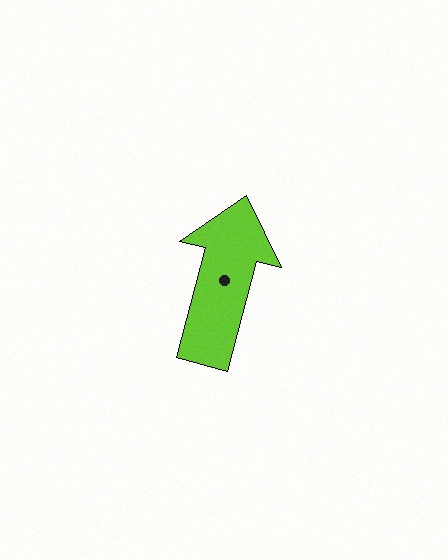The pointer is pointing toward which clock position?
Roughly 12 o'clock.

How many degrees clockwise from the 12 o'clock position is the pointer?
Approximately 15 degrees.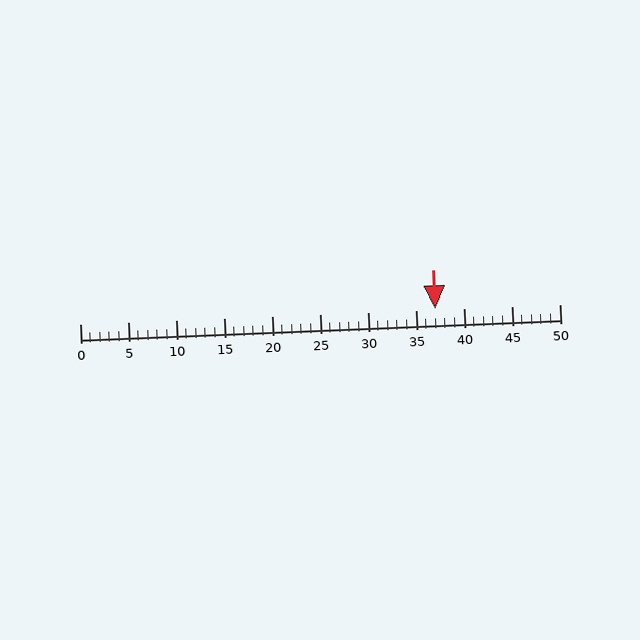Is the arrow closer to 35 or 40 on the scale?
The arrow is closer to 35.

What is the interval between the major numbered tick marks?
The major tick marks are spaced 5 units apart.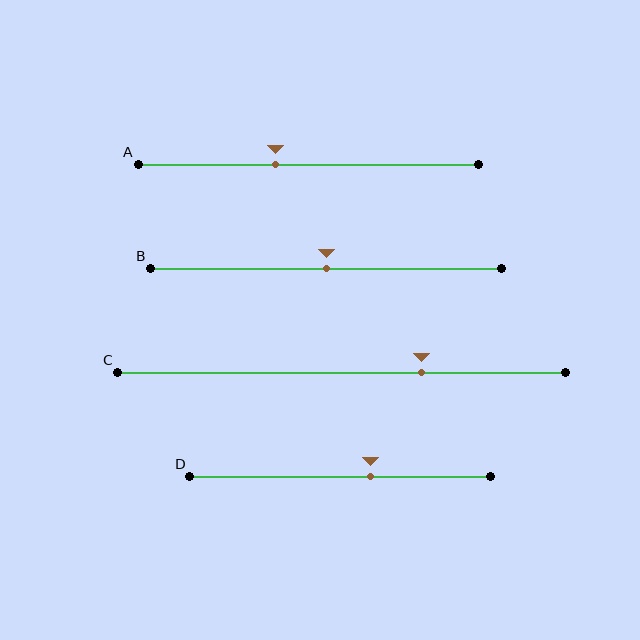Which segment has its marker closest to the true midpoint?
Segment B has its marker closest to the true midpoint.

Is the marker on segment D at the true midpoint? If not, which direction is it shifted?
No, the marker on segment D is shifted to the right by about 10% of the segment length.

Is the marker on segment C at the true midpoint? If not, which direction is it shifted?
No, the marker on segment C is shifted to the right by about 18% of the segment length.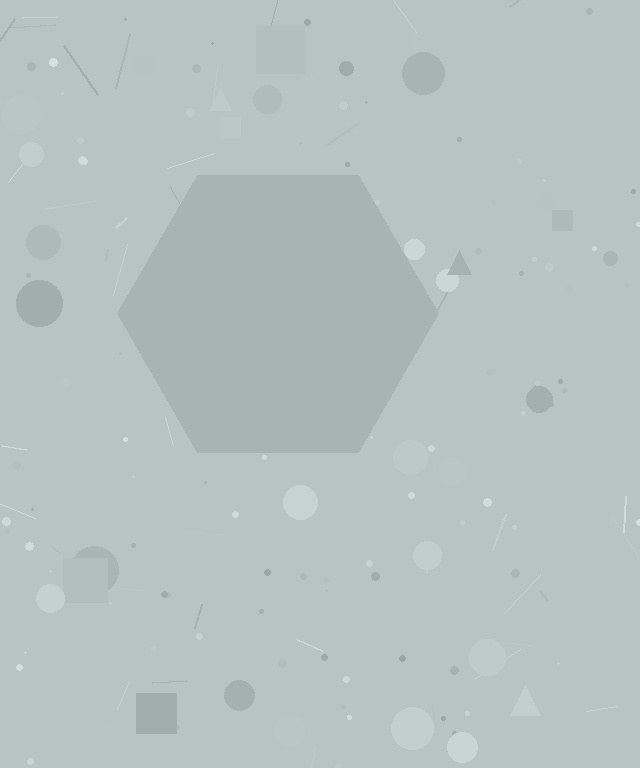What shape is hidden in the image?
A hexagon is hidden in the image.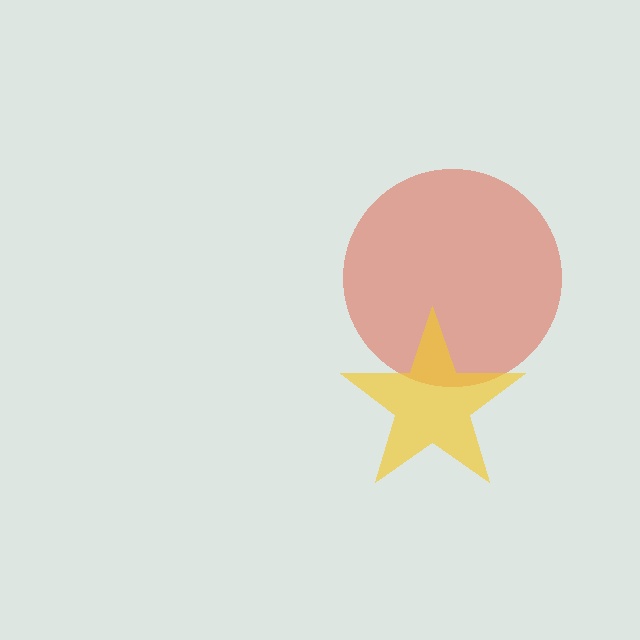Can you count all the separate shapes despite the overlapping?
Yes, there are 2 separate shapes.